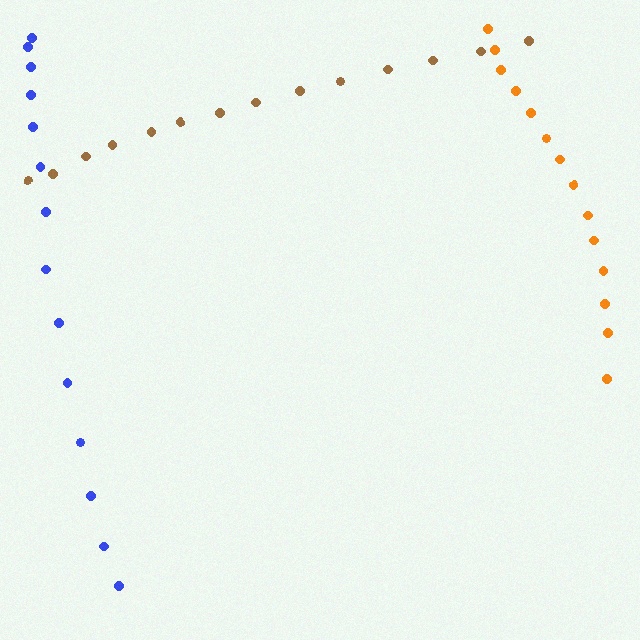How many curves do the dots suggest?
There are 3 distinct paths.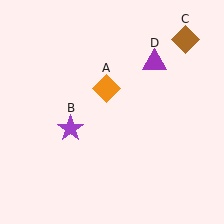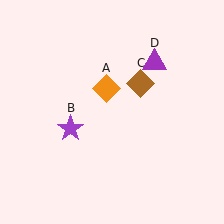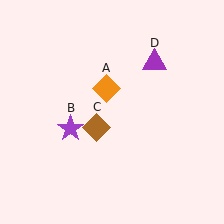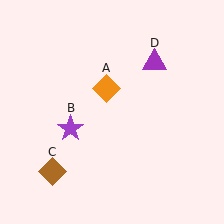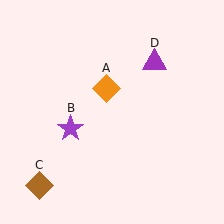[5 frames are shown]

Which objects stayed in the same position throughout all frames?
Orange diamond (object A) and purple star (object B) and purple triangle (object D) remained stationary.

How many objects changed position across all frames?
1 object changed position: brown diamond (object C).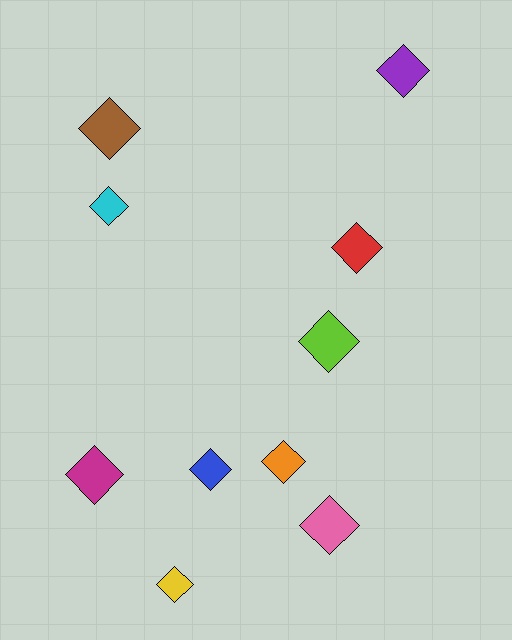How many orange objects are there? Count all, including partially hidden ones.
There is 1 orange object.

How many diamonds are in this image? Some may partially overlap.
There are 10 diamonds.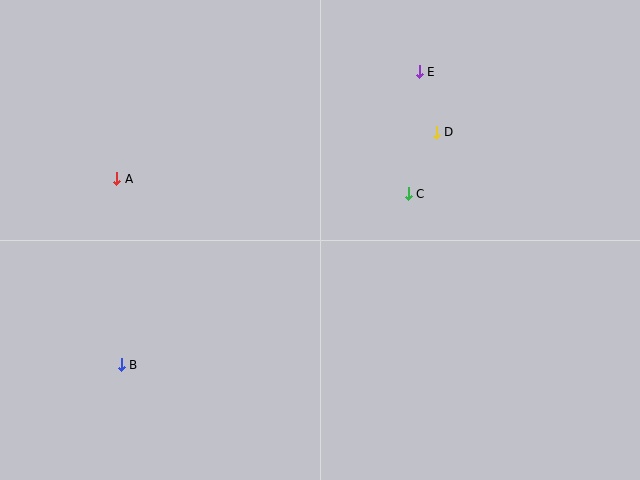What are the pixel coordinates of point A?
Point A is at (117, 179).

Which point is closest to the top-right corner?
Point E is closest to the top-right corner.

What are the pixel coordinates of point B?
Point B is at (121, 365).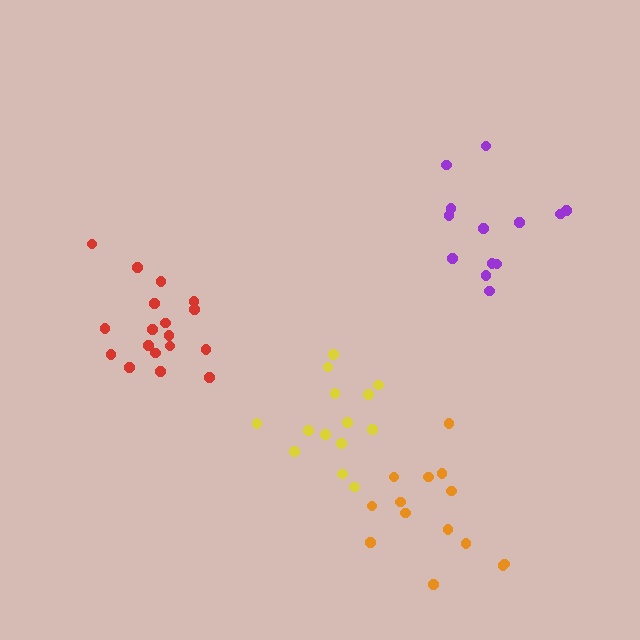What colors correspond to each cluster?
The clusters are colored: yellow, purple, red, orange.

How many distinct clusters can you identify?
There are 4 distinct clusters.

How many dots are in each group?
Group 1: 14 dots, Group 2: 13 dots, Group 3: 18 dots, Group 4: 14 dots (59 total).